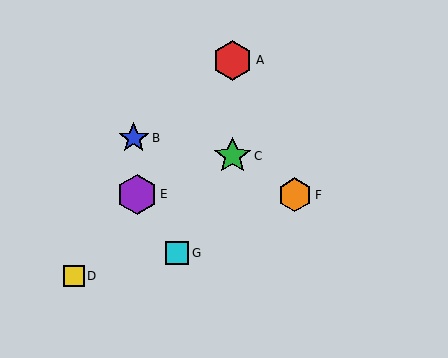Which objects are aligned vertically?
Objects A, C are aligned vertically.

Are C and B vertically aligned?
No, C is at x≈232 and B is at x≈134.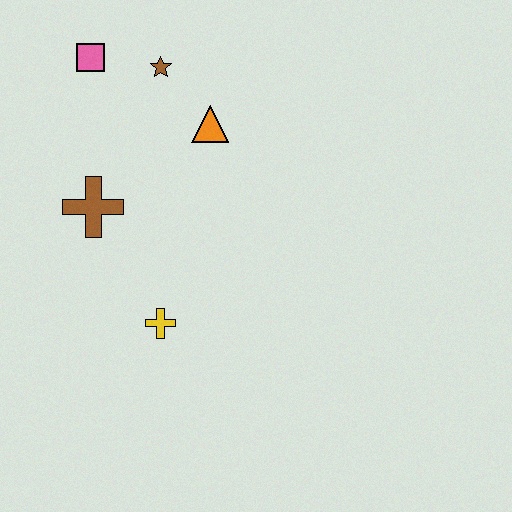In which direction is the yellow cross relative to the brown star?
The yellow cross is below the brown star.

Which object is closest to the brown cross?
The yellow cross is closest to the brown cross.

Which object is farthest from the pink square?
The yellow cross is farthest from the pink square.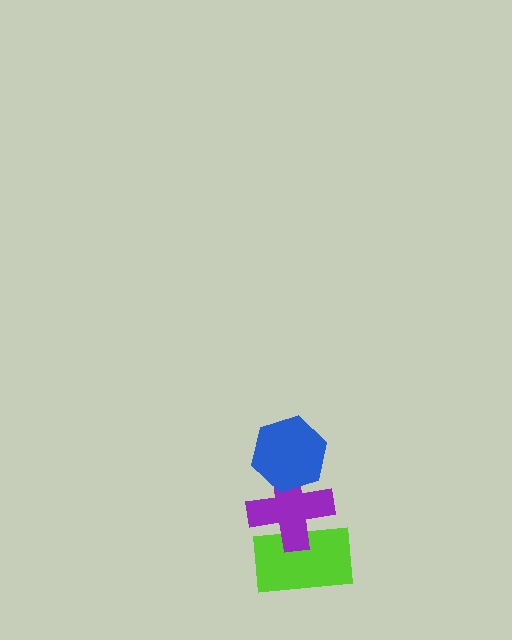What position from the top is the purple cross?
The purple cross is 2nd from the top.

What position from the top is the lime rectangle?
The lime rectangle is 3rd from the top.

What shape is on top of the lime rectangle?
The purple cross is on top of the lime rectangle.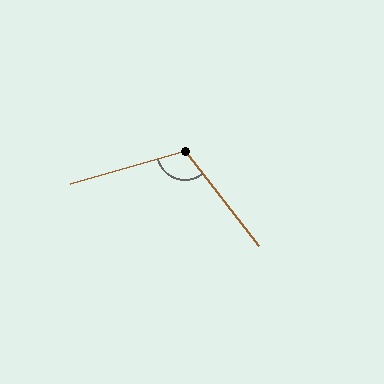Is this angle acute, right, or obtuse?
It is obtuse.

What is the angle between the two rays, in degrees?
Approximately 112 degrees.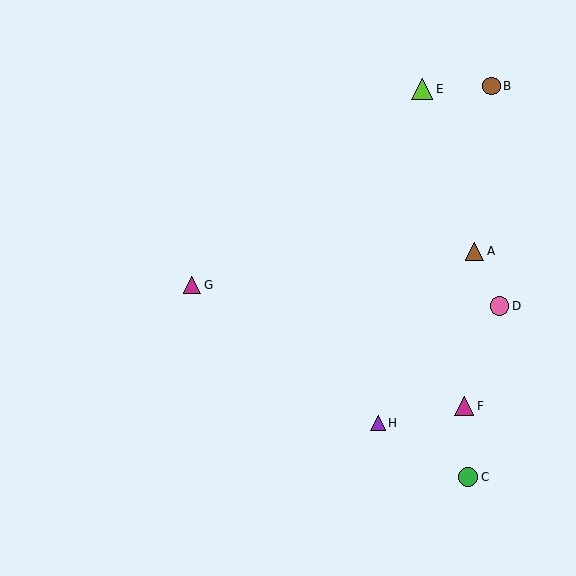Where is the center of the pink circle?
The center of the pink circle is at (499, 306).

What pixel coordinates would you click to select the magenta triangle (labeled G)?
Click at (192, 285) to select the magenta triangle G.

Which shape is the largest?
The lime triangle (labeled E) is the largest.